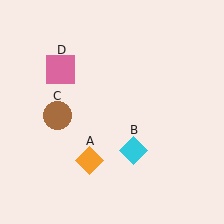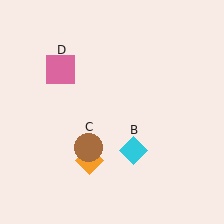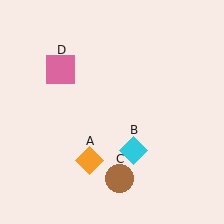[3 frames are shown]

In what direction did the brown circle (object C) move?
The brown circle (object C) moved down and to the right.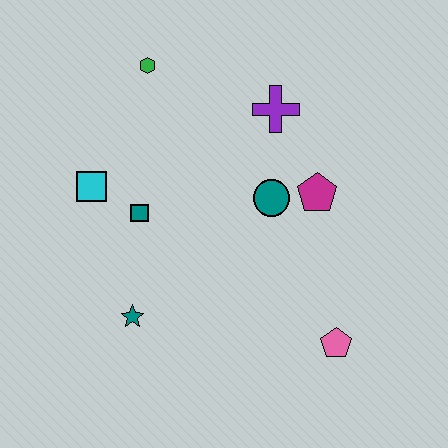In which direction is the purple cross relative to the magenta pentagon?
The purple cross is above the magenta pentagon.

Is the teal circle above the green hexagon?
No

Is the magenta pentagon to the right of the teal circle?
Yes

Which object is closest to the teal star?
The teal square is closest to the teal star.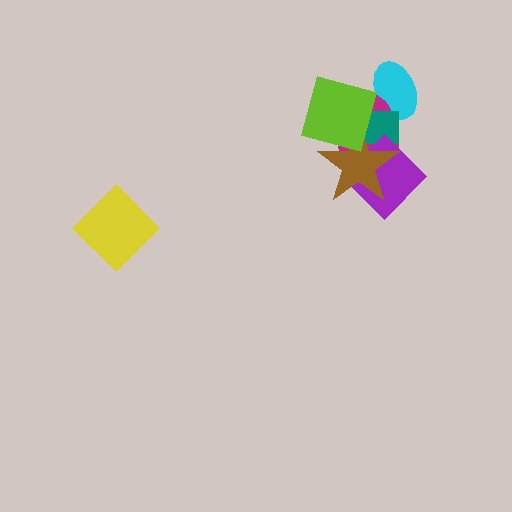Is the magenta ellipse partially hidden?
Yes, it is partially covered by another shape.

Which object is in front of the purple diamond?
The brown star is in front of the purple diamond.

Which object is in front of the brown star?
The lime square is in front of the brown star.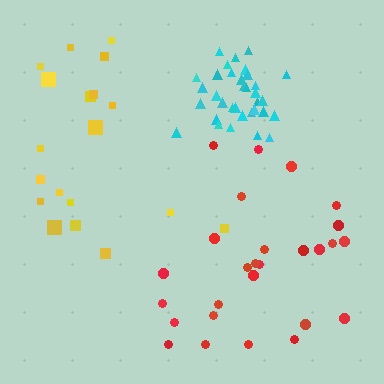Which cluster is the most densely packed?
Cyan.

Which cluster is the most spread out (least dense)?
Yellow.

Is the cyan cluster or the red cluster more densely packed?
Cyan.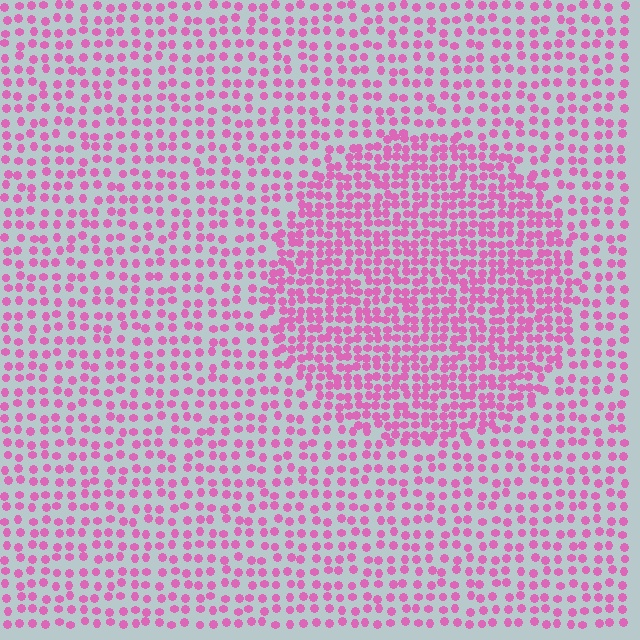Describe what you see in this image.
The image contains small pink elements arranged at two different densities. A circle-shaped region is visible where the elements are more densely packed than the surrounding area.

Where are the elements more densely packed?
The elements are more densely packed inside the circle boundary.